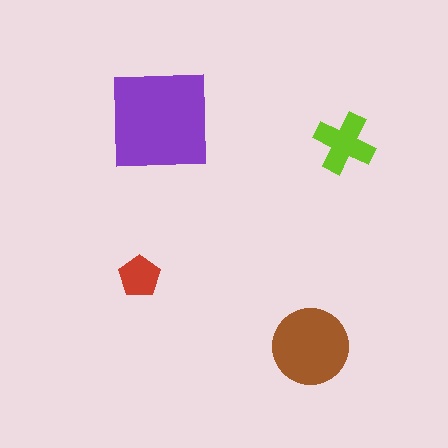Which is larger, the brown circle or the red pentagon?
The brown circle.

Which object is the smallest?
The red pentagon.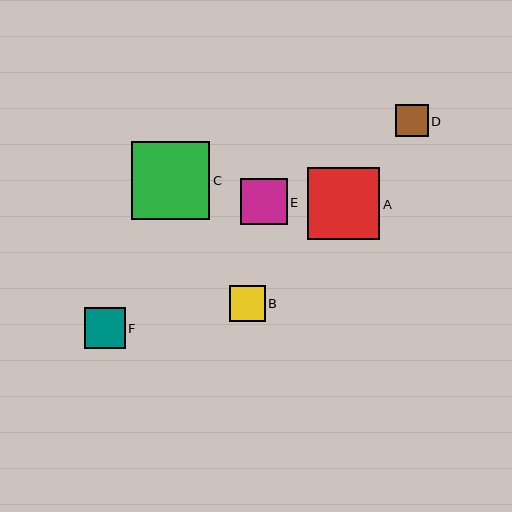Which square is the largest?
Square C is the largest with a size of approximately 78 pixels.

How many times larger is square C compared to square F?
Square C is approximately 1.9 times the size of square F.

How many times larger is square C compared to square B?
Square C is approximately 2.2 times the size of square B.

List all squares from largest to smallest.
From largest to smallest: C, A, E, F, B, D.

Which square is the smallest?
Square D is the smallest with a size of approximately 33 pixels.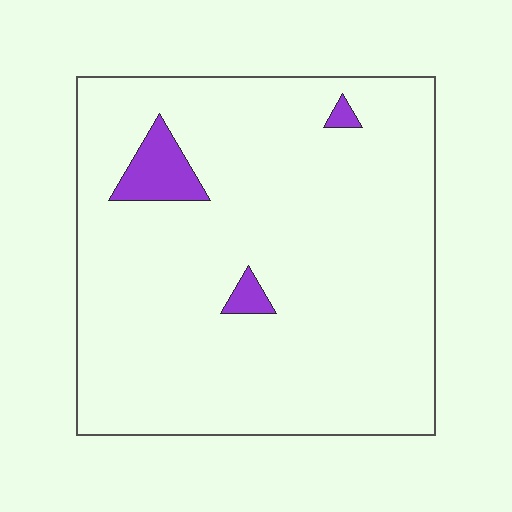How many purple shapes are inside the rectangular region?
3.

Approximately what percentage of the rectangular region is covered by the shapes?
Approximately 5%.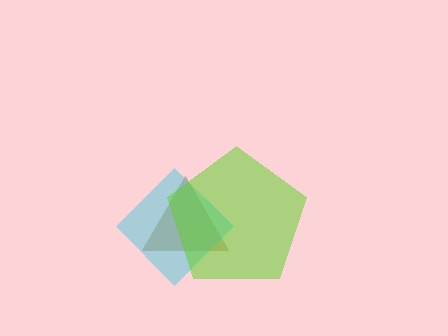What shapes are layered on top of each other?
The layered shapes are: a brown triangle, a cyan diamond, a lime pentagon.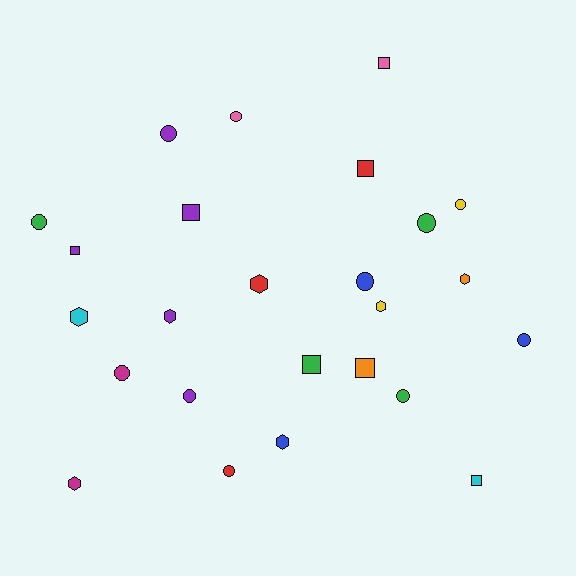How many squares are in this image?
There are 7 squares.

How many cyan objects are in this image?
There are 2 cyan objects.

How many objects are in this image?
There are 25 objects.